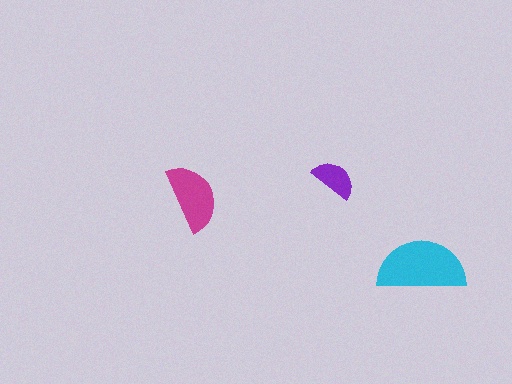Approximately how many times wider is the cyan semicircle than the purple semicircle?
About 2 times wider.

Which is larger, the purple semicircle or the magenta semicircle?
The magenta one.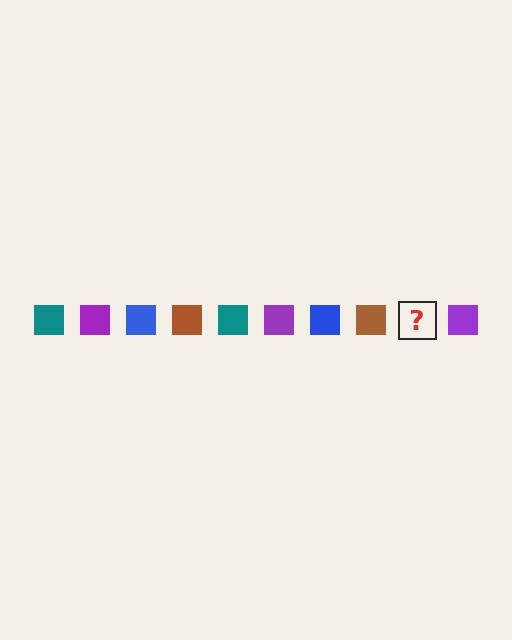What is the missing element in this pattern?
The missing element is a teal square.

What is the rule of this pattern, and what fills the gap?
The rule is that the pattern cycles through teal, purple, blue, brown squares. The gap should be filled with a teal square.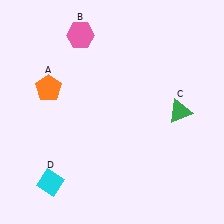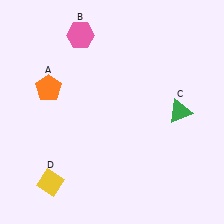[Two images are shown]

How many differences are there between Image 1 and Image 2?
There is 1 difference between the two images.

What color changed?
The diamond (D) changed from cyan in Image 1 to yellow in Image 2.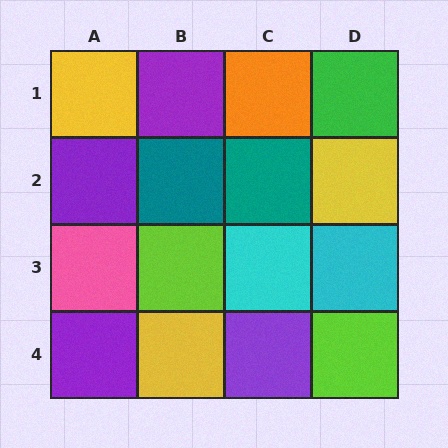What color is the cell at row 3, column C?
Cyan.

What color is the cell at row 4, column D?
Lime.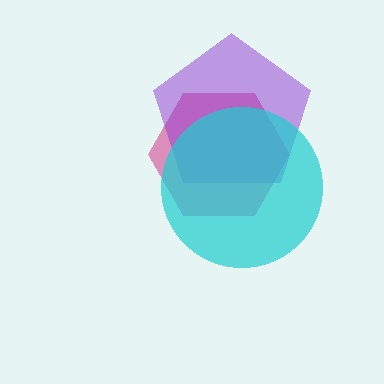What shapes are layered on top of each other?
The layered shapes are: a magenta hexagon, a purple pentagon, a cyan circle.